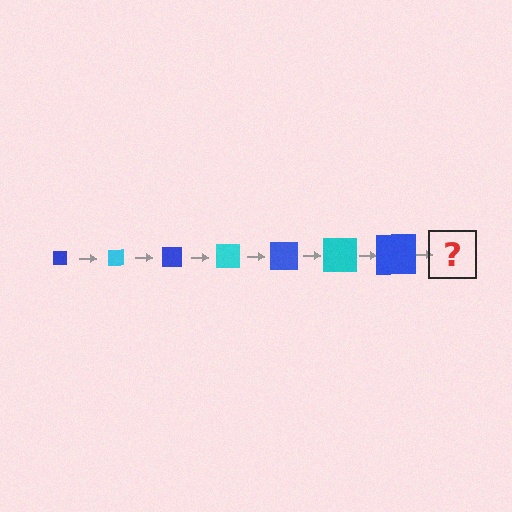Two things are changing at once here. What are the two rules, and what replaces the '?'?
The two rules are that the square grows larger each step and the color cycles through blue and cyan. The '?' should be a cyan square, larger than the previous one.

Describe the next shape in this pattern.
It should be a cyan square, larger than the previous one.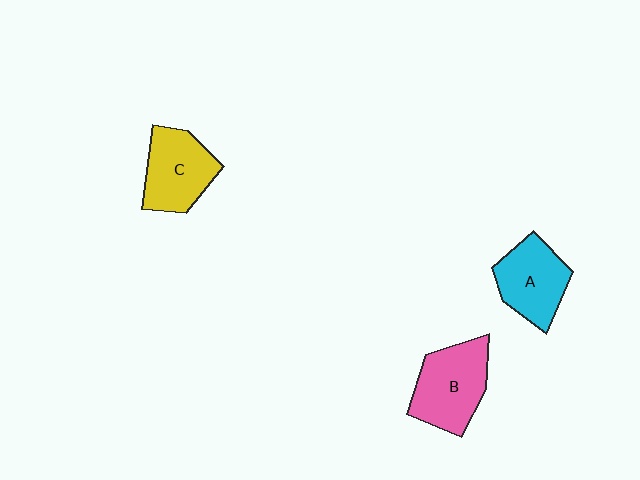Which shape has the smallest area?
Shape A (cyan).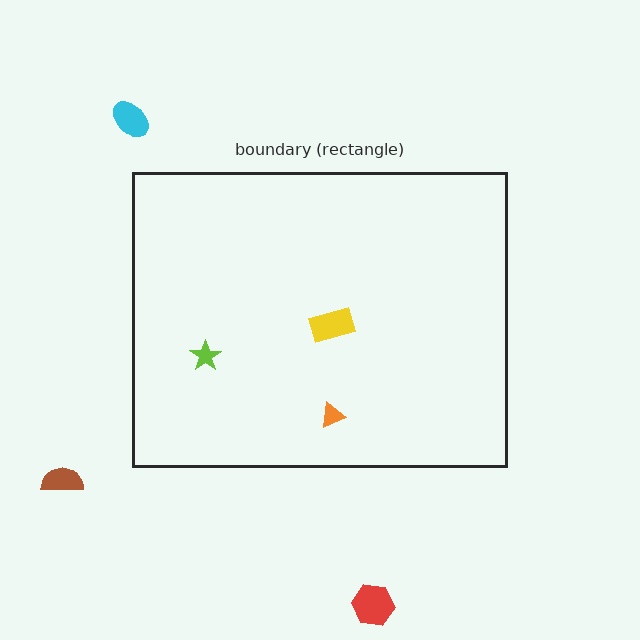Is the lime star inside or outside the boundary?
Inside.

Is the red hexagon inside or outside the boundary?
Outside.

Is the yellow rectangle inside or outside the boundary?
Inside.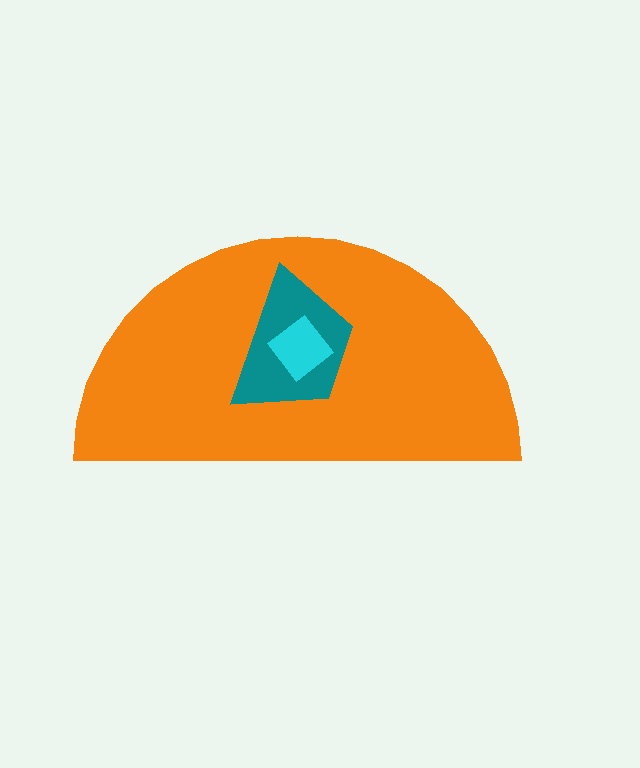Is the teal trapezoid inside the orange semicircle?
Yes.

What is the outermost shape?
The orange semicircle.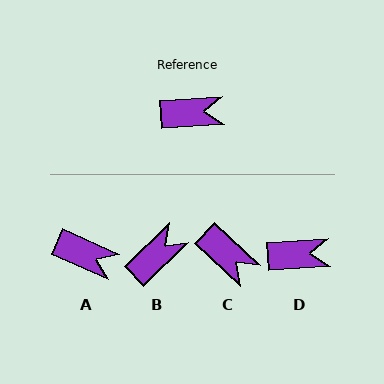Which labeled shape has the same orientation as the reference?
D.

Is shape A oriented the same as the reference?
No, it is off by about 28 degrees.